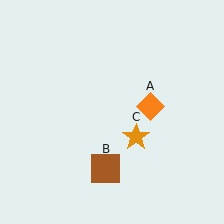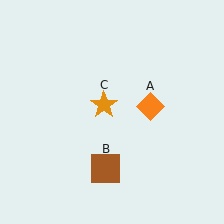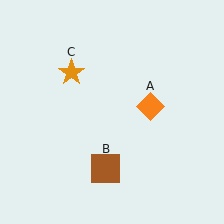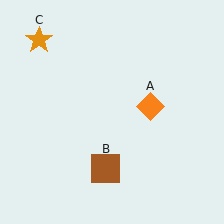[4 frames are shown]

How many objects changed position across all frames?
1 object changed position: orange star (object C).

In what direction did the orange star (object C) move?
The orange star (object C) moved up and to the left.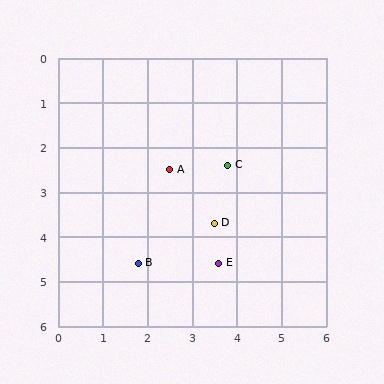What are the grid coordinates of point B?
Point B is at approximately (1.8, 4.6).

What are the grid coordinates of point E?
Point E is at approximately (3.6, 4.6).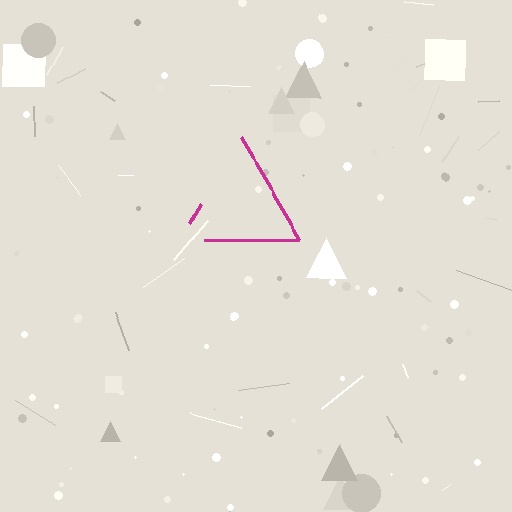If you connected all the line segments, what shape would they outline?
They would outline a triangle.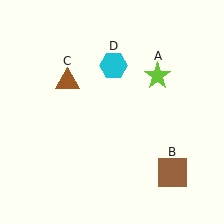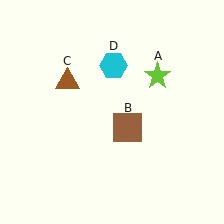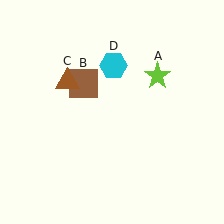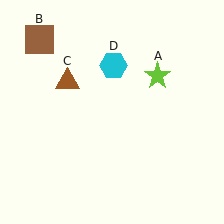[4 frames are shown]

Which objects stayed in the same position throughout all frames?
Lime star (object A) and brown triangle (object C) and cyan hexagon (object D) remained stationary.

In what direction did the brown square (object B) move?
The brown square (object B) moved up and to the left.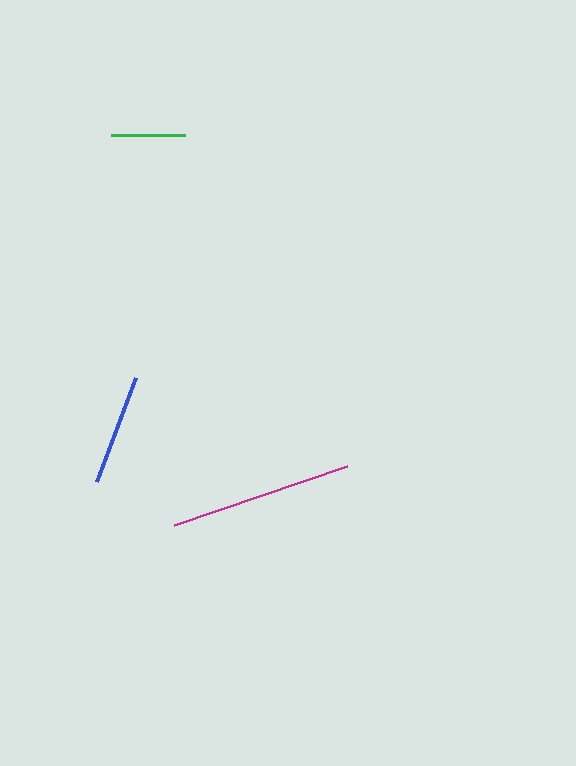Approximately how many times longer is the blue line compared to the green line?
The blue line is approximately 1.5 times the length of the green line.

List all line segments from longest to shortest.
From longest to shortest: magenta, blue, green.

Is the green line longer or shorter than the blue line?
The blue line is longer than the green line.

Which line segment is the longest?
The magenta line is the longest at approximately 182 pixels.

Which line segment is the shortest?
The green line is the shortest at approximately 74 pixels.